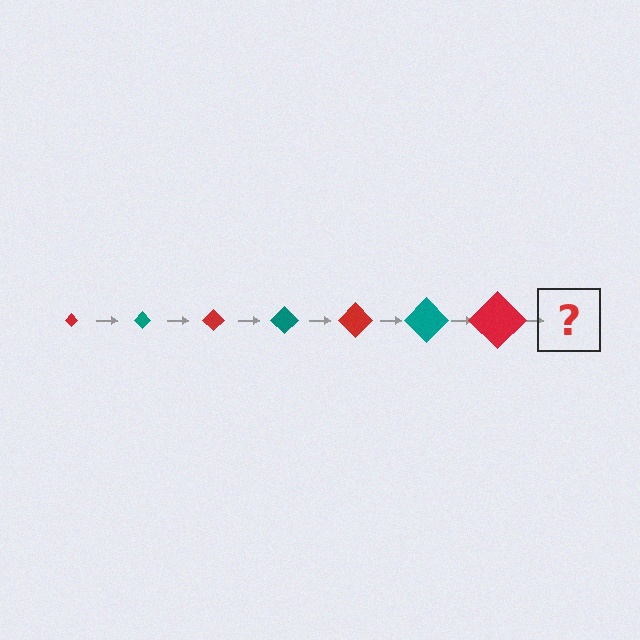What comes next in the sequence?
The next element should be a teal diamond, larger than the previous one.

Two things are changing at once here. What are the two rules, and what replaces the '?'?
The two rules are that the diamond grows larger each step and the color cycles through red and teal. The '?' should be a teal diamond, larger than the previous one.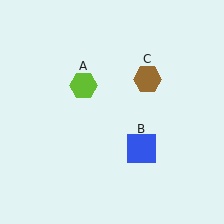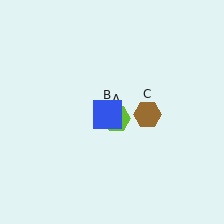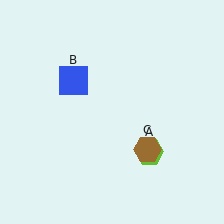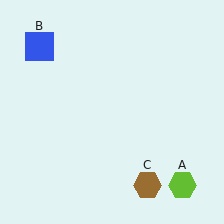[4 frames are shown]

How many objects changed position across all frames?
3 objects changed position: lime hexagon (object A), blue square (object B), brown hexagon (object C).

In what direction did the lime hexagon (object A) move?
The lime hexagon (object A) moved down and to the right.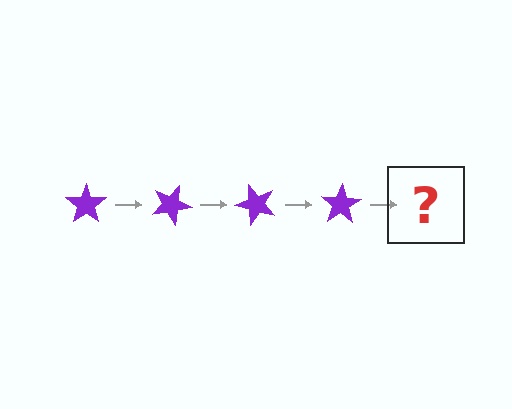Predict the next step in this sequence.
The next step is a purple star rotated 100 degrees.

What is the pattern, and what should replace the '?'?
The pattern is that the star rotates 25 degrees each step. The '?' should be a purple star rotated 100 degrees.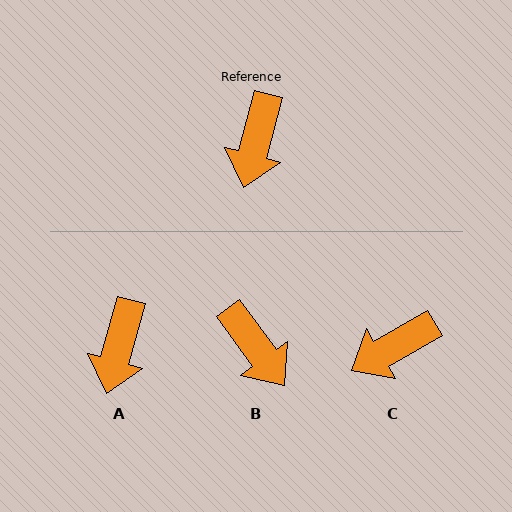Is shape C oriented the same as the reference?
No, it is off by about 45 degrees.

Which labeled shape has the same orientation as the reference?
A.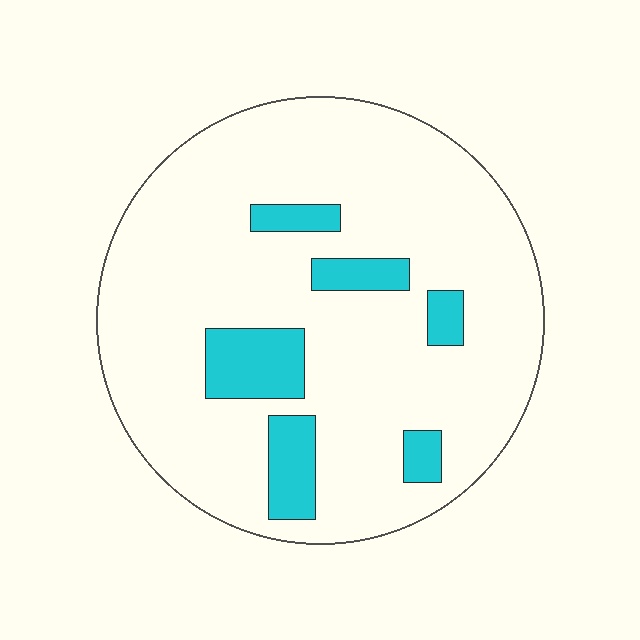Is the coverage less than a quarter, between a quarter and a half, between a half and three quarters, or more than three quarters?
Less than a quarter.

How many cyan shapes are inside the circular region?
6.